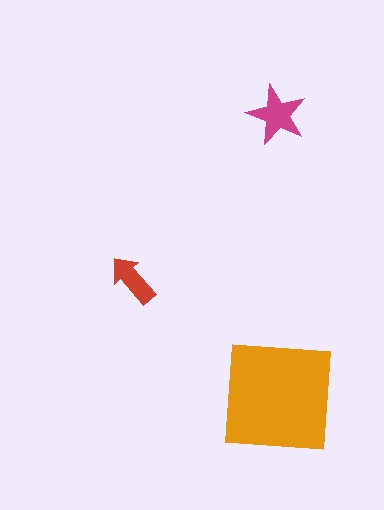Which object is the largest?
The orange square.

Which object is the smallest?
The red arrow.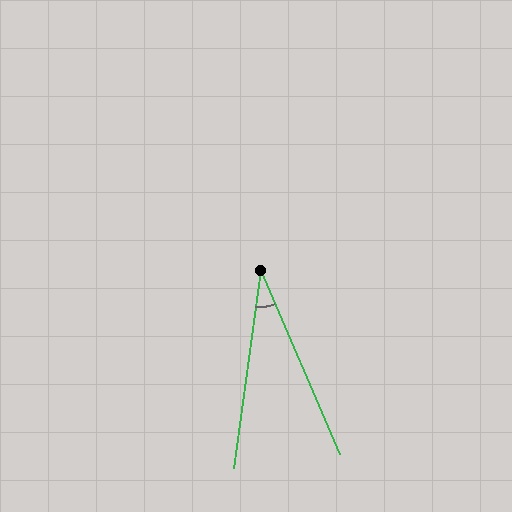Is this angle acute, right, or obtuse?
It is acute.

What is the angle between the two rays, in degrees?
Approximately 31 degrees.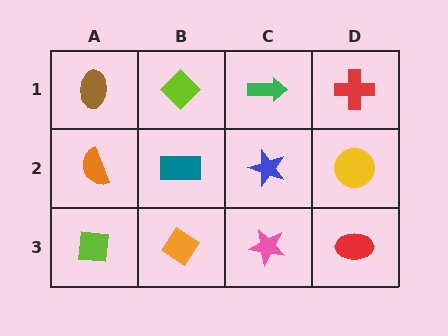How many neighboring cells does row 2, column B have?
4.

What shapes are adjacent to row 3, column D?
A yellow circle (row 2, column D), a pink star (row 3, column C).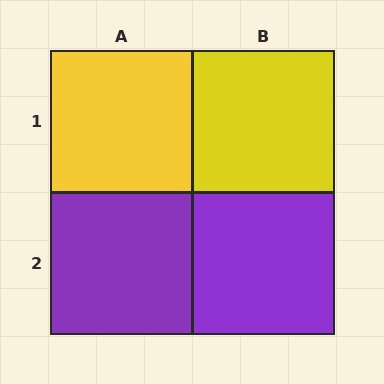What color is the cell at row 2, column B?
Purple.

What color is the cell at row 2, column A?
Purple.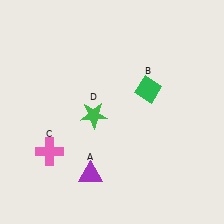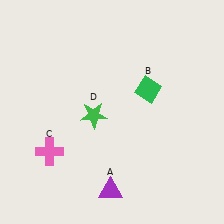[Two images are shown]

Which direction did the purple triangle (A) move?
The purple triangle (A) moved right.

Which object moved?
The purple triangle (A) moved right.